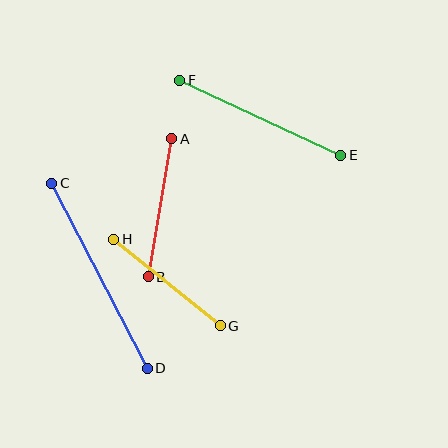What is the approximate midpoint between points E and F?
The midpoint is at approximately (260, 118) pixels.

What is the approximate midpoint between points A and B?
The midpoint is at approximately (160, 208) pixels.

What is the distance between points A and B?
The distance is approximately 140 pixels.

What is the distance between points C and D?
The distance is approximately 208 pixels.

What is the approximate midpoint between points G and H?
The midpoint is at approximately (167, 282) pixels.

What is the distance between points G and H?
The distance is approximately 137 pixels.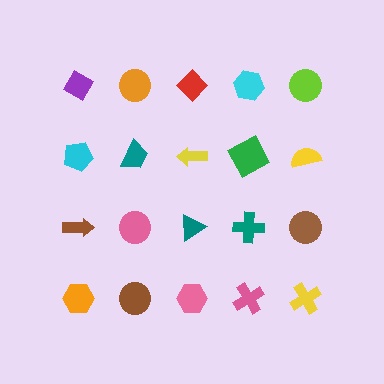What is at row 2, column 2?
A teal trapezoid.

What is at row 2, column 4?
A green square.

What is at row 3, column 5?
A brown circle.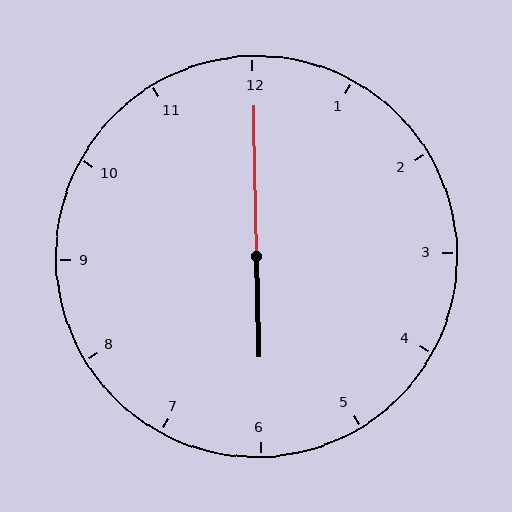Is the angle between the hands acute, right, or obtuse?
It is obtuse.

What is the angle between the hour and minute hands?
Approximately 180 degrees.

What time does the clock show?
6:00.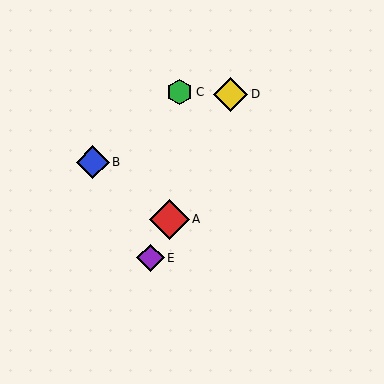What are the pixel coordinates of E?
Object E is at (150, 258).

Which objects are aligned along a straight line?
Objects A, D, E are aligned along a straight line.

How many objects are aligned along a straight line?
3 objects (A, D, E) are aligned along a straight line.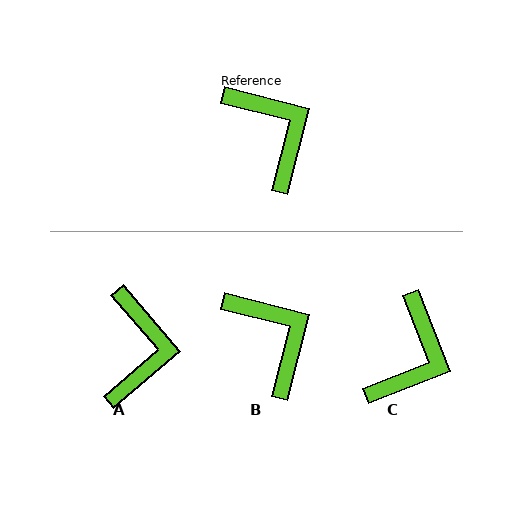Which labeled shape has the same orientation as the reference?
B.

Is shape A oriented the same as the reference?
No, it is off by about 35 degrees.